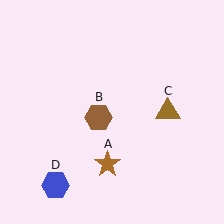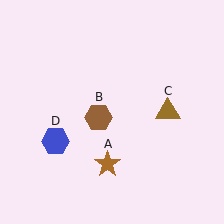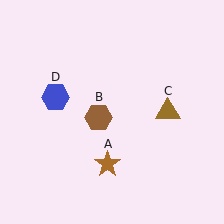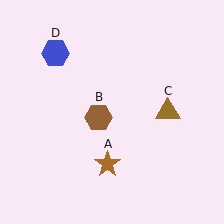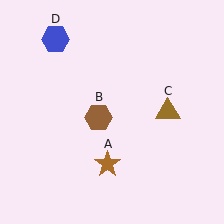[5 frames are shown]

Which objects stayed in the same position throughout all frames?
Brown star (object A) and brown hexagon (object B) and brown triangle (object C) remained stationary.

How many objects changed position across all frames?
1 object changed position: blue hexagon (object D).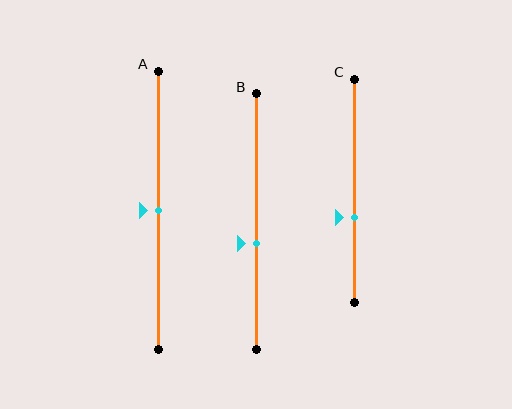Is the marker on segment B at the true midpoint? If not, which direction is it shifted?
No, the marker on segment B is shifted downward by about 9% of the segment length.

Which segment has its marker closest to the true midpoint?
Segment A has its marker closest to the true midpoint.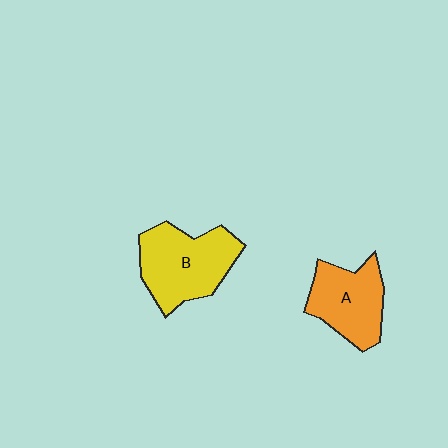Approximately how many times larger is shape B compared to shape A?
Approximately 1.3 times.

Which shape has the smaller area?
Shape A (orange).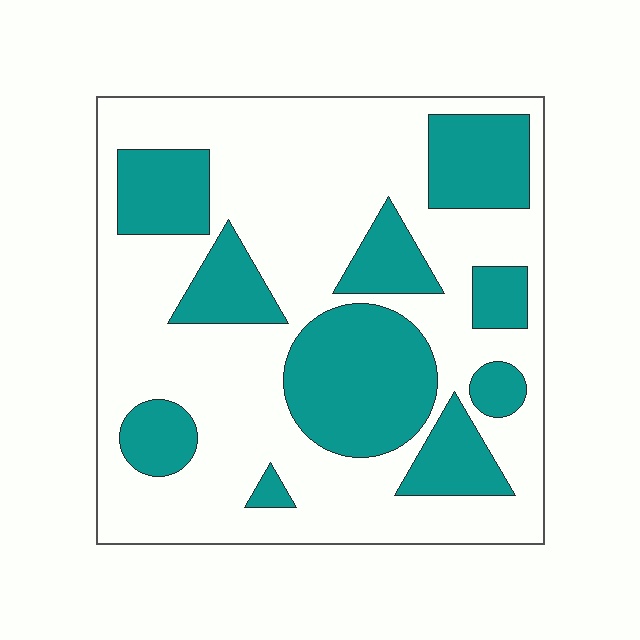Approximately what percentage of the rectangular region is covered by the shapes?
Approximately 35%.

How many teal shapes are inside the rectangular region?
10.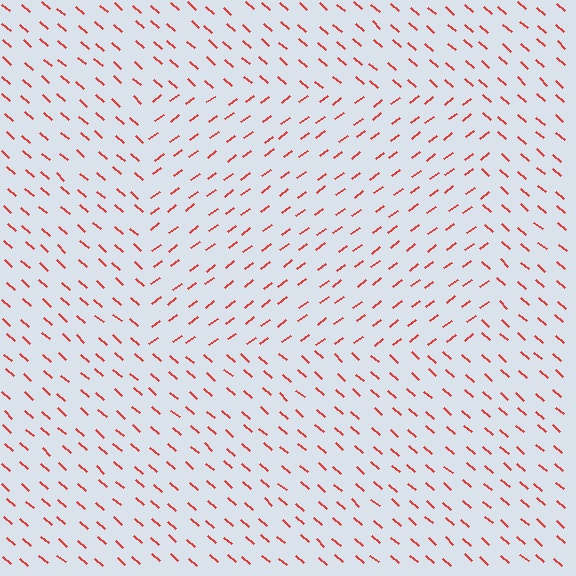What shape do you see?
I see a rectangle.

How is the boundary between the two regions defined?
The boundary is defined purely by a change in line orientation (approximately 78 degrees difference). All lines are the same color and thickness.